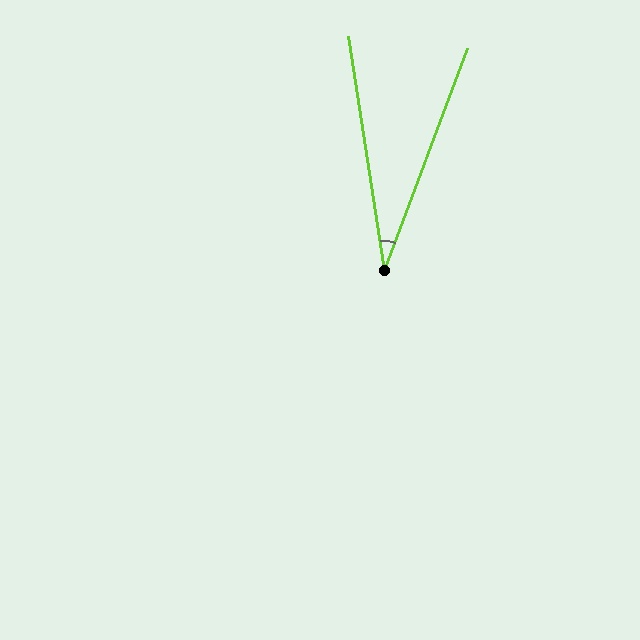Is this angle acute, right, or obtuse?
It is acute.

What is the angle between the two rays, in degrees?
Approximately 29 degrees.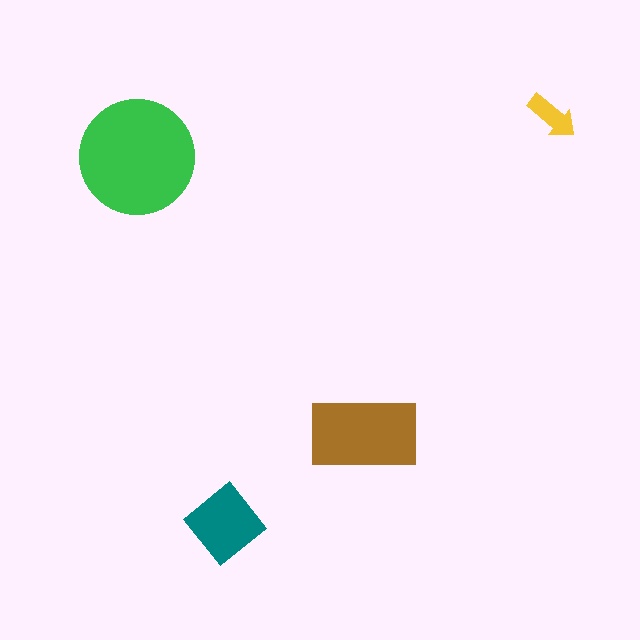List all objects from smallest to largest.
The yellow arrow, the teal diamond, the brown rectangle, the green circle.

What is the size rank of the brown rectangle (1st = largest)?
2nd.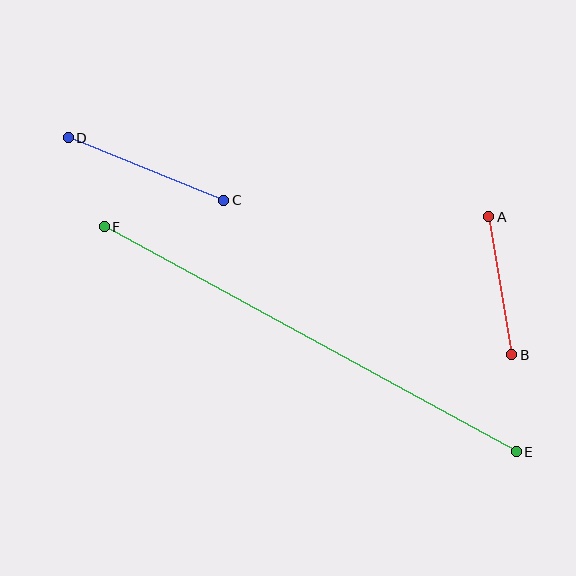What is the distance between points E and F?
The distance is approximately 469 pixels.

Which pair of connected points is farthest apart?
Points E and F are farthest apart.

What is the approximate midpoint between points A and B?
The midpoint is at approximately (500, 286) pixels.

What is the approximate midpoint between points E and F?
The midpoint is at approximately (310, 339) pixels.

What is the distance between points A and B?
The distance is approximately 140 pixels.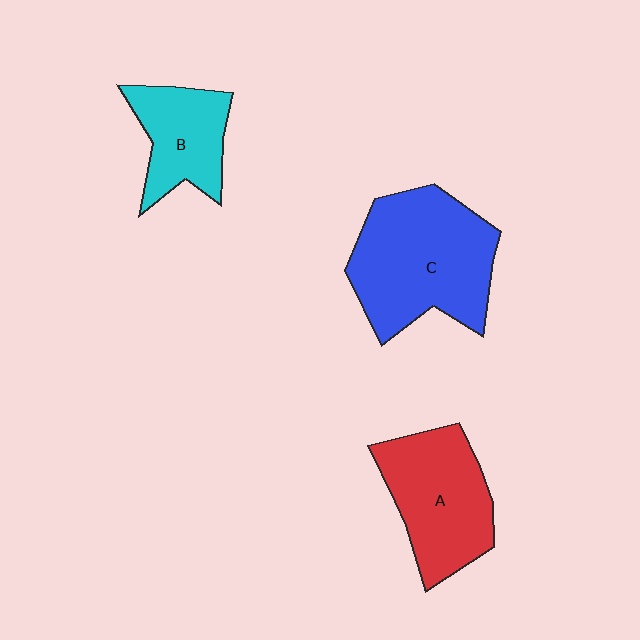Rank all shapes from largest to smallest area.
From largest to smallest: C (blue), A (red), B (cyan).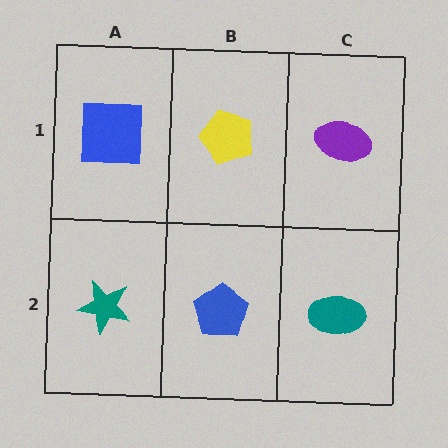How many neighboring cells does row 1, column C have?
2.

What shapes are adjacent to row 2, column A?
A blue square (row 1, column A), a blue pentagon (row 2, column B).